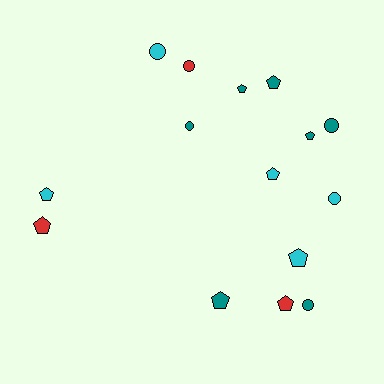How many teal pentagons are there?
There are 4 teal pentagons.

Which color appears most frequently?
Teal, with 7 objects.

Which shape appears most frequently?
Pentagon, with 9 objects.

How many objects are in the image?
There are 15 objects.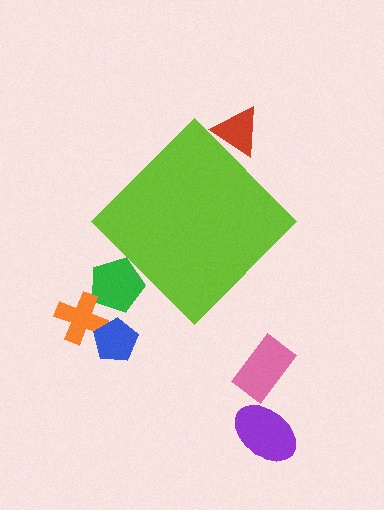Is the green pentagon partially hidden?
Yes, the green pentagon is partially hidden behind the lime diamond.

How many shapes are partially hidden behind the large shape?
2 shapes are partially hidden.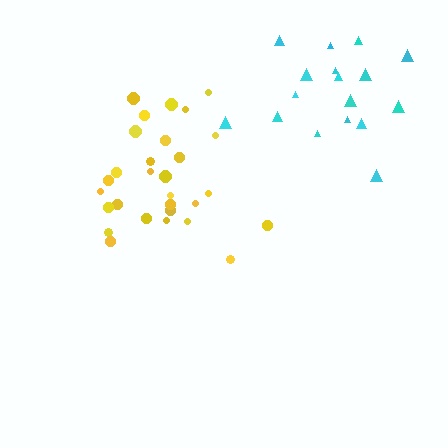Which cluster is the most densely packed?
Yellow.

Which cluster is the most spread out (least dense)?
Cyan.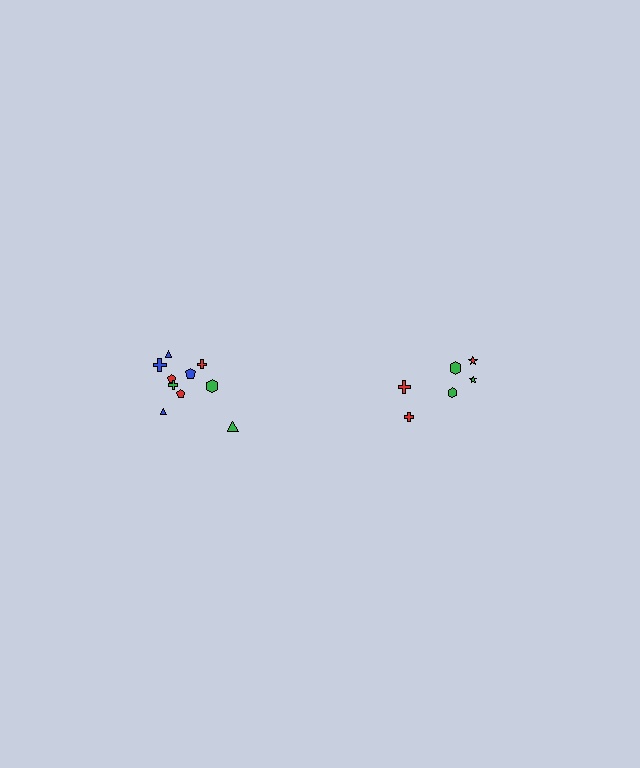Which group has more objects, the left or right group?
The left group.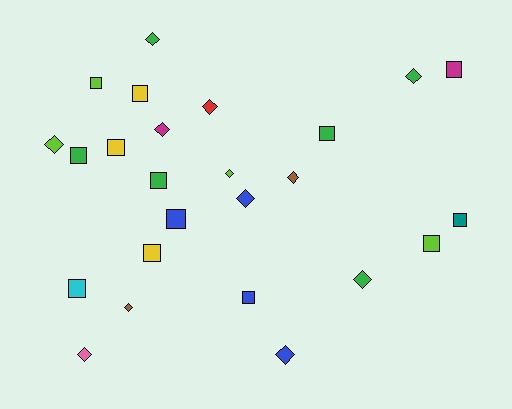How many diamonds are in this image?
There are 12 diamonds.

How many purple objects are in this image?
There are no purple objects.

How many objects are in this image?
There are 25 objects.